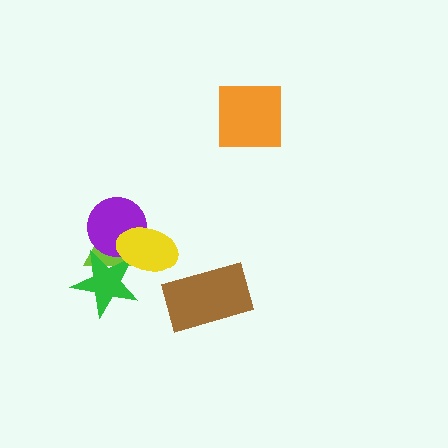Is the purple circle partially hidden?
Yes, it is partially covered by another shape.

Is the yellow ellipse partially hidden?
No, no other shape covers it.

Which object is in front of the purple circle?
The yellow ellipse is in front of the purple circle.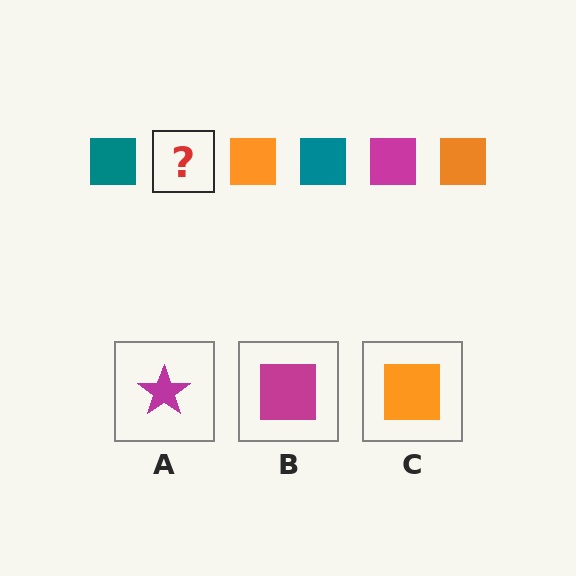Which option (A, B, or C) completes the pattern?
B.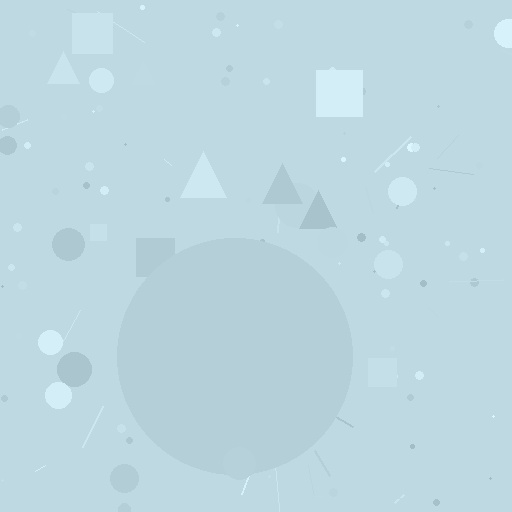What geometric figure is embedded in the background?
A circle is embedded in the background.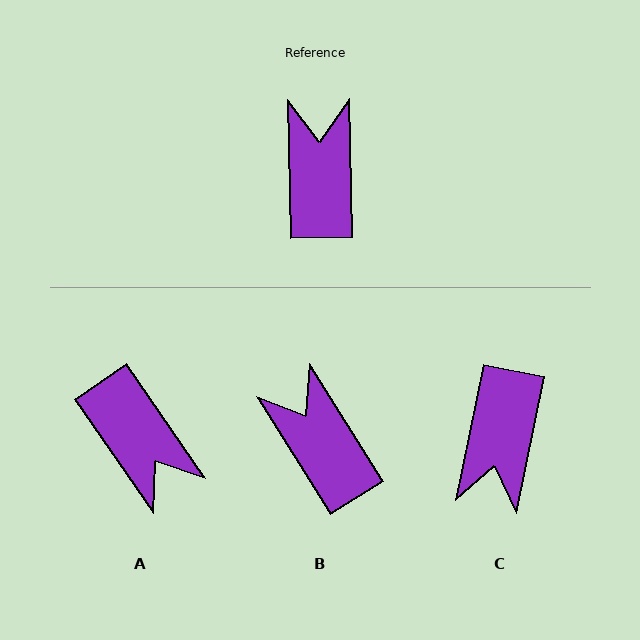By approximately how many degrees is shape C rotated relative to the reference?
Approximately 167 degrees counter-clockwise.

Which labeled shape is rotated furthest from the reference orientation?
C, about 167 degrees away.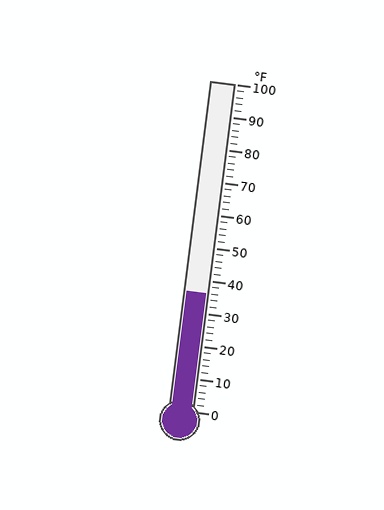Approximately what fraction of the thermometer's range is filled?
The thermometer is filled to approximately 35% of its range.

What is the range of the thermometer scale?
The thermometer scale ranges from 0°F to 100°F.